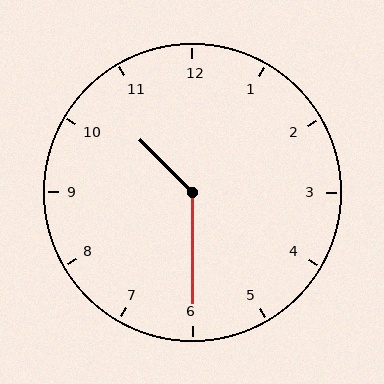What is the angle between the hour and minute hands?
Approximately 135 degrees.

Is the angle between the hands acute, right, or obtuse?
It is obtuse.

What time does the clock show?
10:30.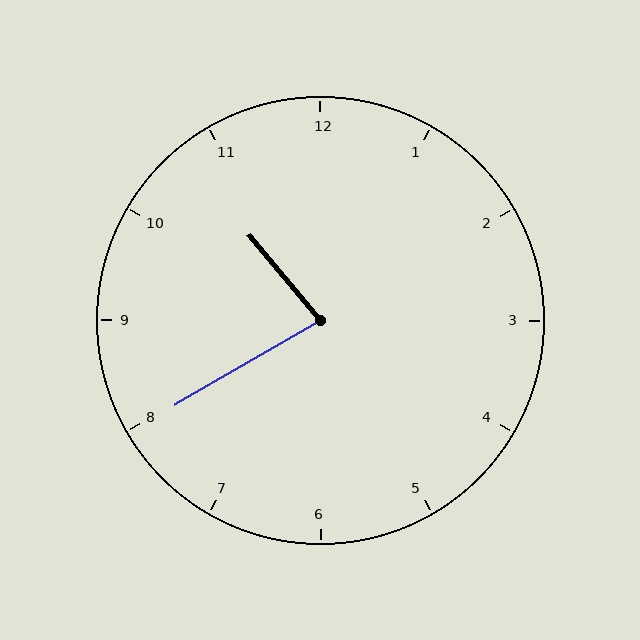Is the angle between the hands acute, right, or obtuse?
It is acute.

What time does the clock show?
10:40.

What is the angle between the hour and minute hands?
Approximately 80 degrees.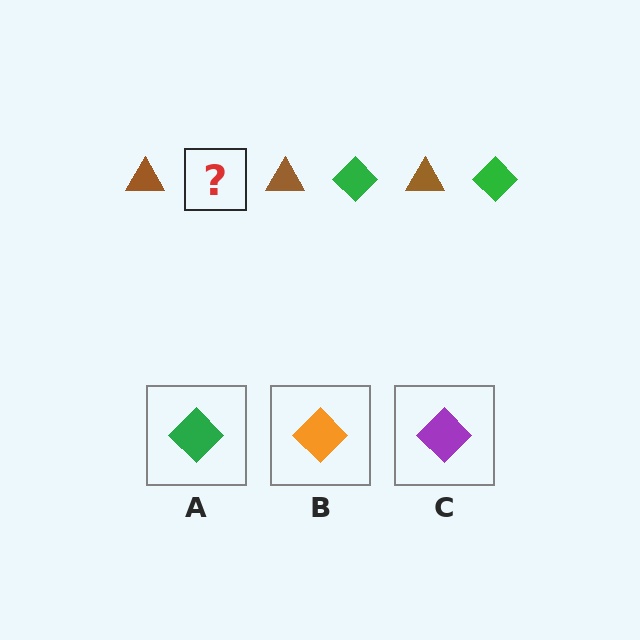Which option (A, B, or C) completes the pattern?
A.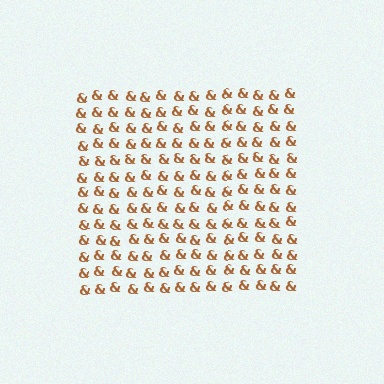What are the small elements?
The small elements are ampersands.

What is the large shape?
The large shape is a square.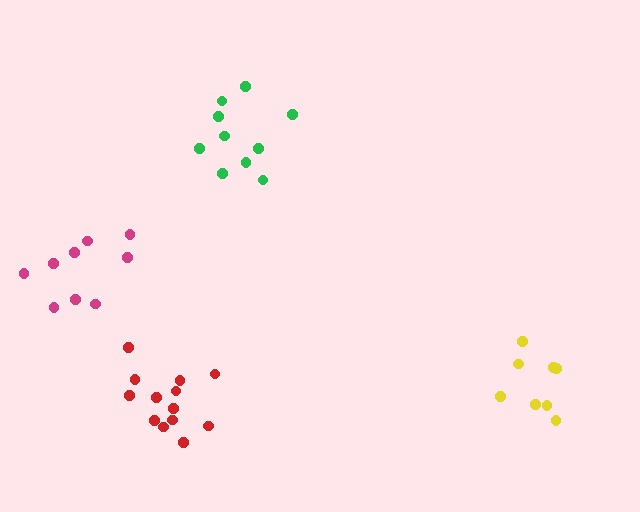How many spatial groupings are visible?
There are 4 spatial groupings.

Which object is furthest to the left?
The magenta cluster is leftmost.